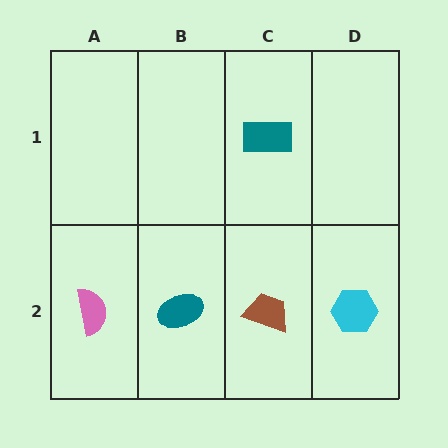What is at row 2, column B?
A teal ellipse.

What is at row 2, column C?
A brown trapezoid.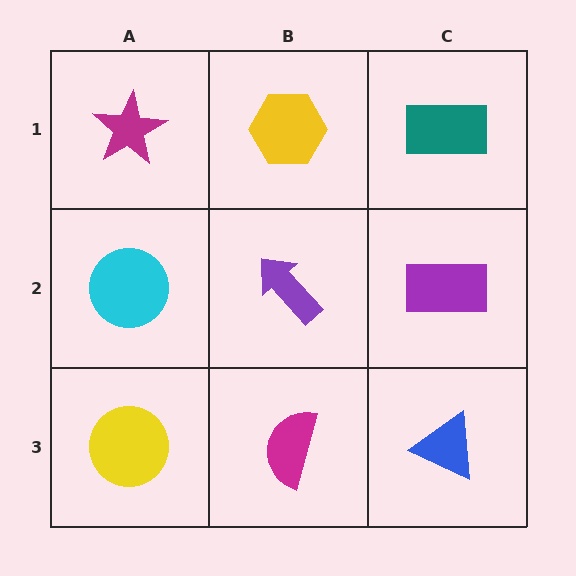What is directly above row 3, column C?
A purple rectangle.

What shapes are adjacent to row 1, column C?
A purple rectangle (row 2, column C), a yellow hexagon (row 1, column B).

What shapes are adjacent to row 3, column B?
A purple arrow (row 2, column B), a yellow circle (row 3, column A), a blue triangle (row 3, column C).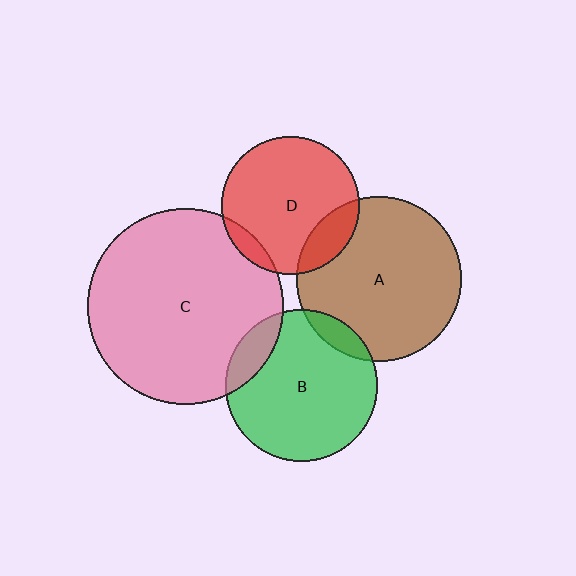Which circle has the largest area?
Circle C (pink).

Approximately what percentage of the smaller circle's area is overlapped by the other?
Approximately 10%.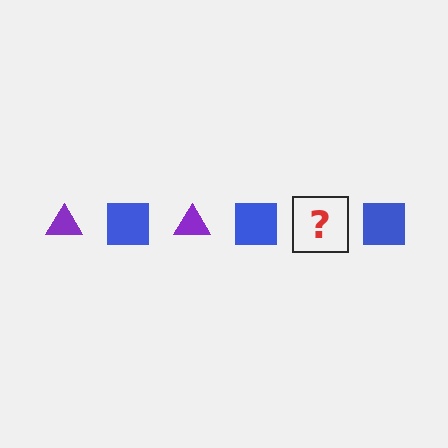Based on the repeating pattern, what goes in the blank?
The blank should be a purple triangle.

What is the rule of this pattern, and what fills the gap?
The rule is that the pattern alternates between purple triangle and blue square. The gap should be filled with a purple triangle.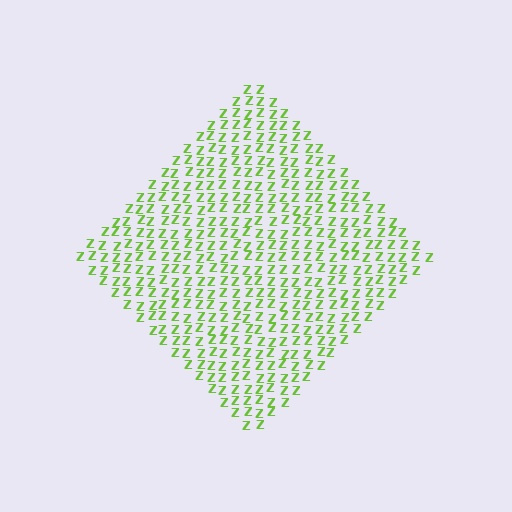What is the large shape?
The large shape is a diamond.